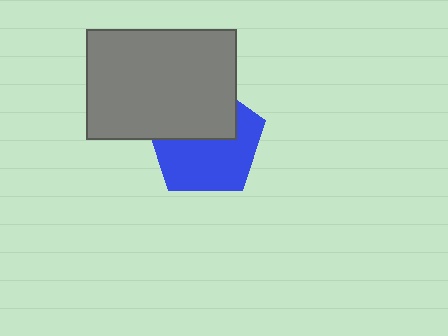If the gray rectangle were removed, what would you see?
You would see the complete blue pentagon.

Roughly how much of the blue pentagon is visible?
About half of it is visible (roughly 58%).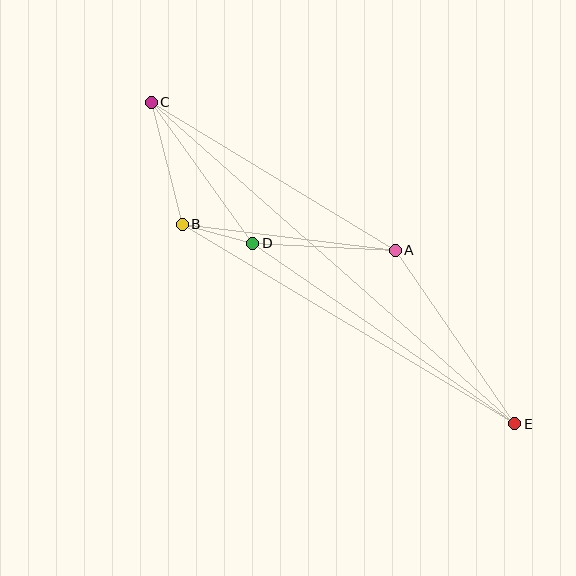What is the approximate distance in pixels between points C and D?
The distance between C and D is approximately 174 pixels.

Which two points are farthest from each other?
Points C and E are farthest from each other.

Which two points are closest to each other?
Points B and D are closest to each other.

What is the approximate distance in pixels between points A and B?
The distance between A and B is approximately 215 pixels.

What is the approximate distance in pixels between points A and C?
The distance between A and C is approximately 286 pixels.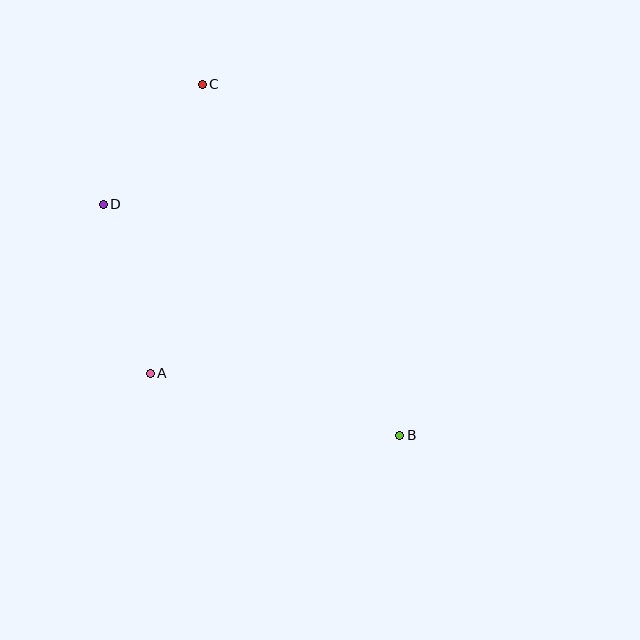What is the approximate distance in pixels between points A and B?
The distance between A and B is approximately 257 pixels.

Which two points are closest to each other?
Points C and D are closest to each other.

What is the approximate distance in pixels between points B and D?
The distance between B and D is approximately 376 pixels.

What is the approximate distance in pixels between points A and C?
The distance between A and C is approximately 294 pixels.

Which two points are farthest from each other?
Points B and C are farthest from each other.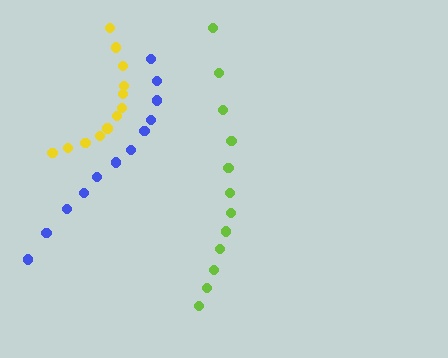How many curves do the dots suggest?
There are 3 distinct paths.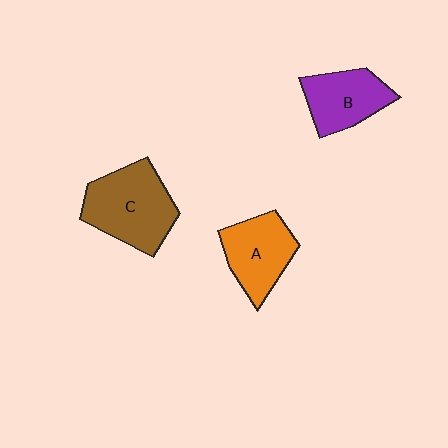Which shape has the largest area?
Shape C (brown).